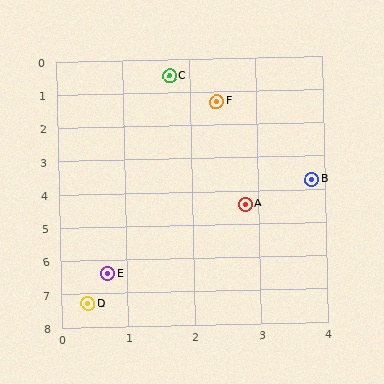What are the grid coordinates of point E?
Point E is at approximately (0.7, 6.4).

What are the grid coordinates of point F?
Point F is at approximately (2.4, 1.3).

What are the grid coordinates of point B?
Point B is at approximately (3.8, 3.7).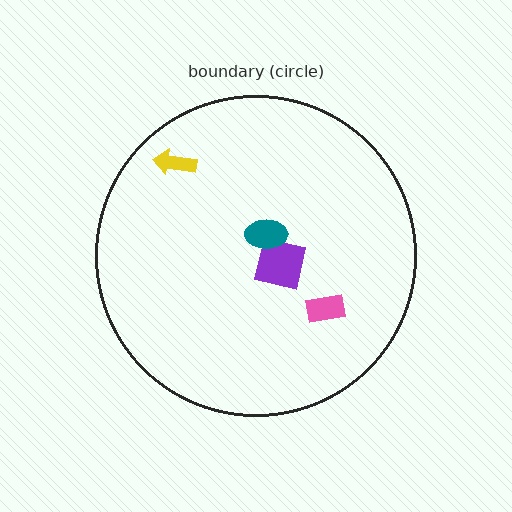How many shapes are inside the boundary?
4 inside, 0 outside.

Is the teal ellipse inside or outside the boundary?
Inside.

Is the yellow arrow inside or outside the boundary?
Inside.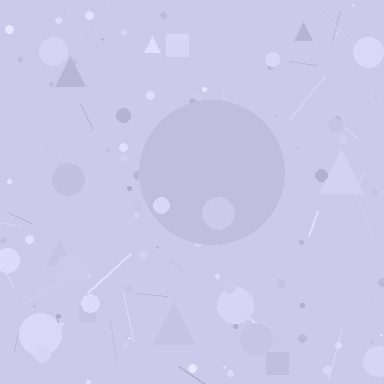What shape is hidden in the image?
A circle is hidden in the image.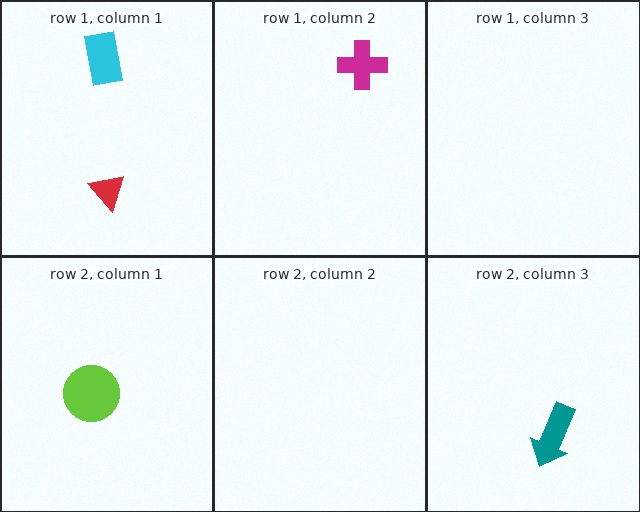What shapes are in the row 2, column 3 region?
The teal arrow.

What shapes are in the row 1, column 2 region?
The magenta cross.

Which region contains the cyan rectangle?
The row 1, column 1 region.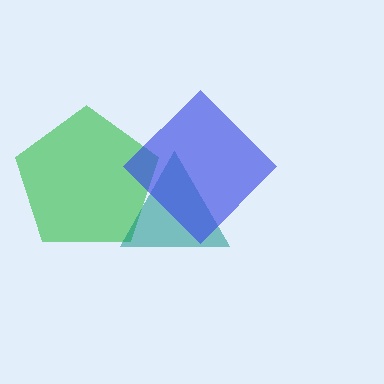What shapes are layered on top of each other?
The layered shapes are: a green pentagon, a teal triangle, a blue diamond.